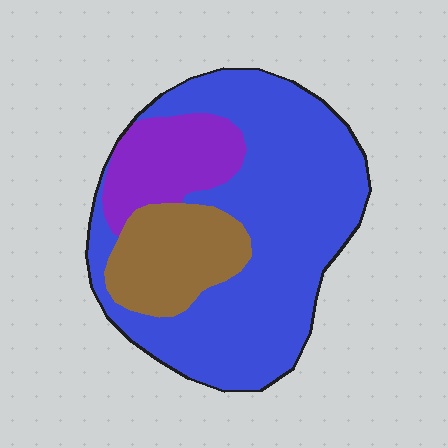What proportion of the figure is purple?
Purple covers about 15% of the figure.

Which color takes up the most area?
Blue, at roughly 65%.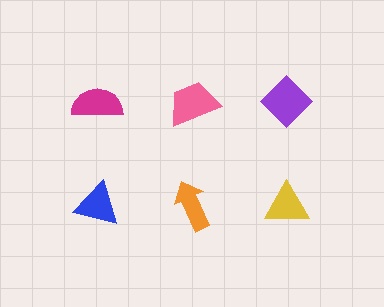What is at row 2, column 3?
A yellow triangle.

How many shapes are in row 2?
3 shapes.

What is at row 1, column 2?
A pink trapezoid.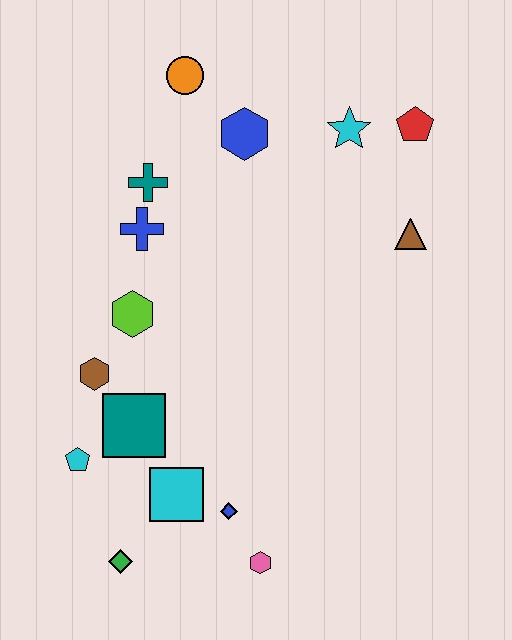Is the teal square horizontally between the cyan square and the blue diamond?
No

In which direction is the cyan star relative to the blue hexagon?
The cyan star is to the right of the blue hexagon.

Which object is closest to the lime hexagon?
The brown hexagon is closest to the lime hexagon.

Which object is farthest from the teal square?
The red pentagon is farthest from the teal square.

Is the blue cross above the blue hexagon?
No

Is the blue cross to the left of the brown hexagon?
No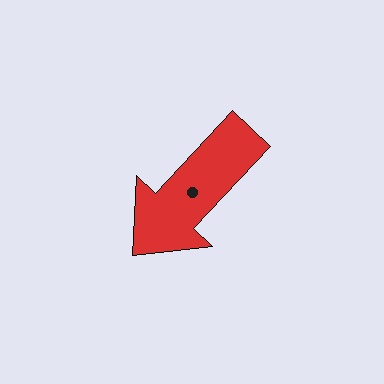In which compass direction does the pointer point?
Southwest.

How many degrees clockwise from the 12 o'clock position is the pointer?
Approximately 223 degrees.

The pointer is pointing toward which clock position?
Roughly 7 o'clock.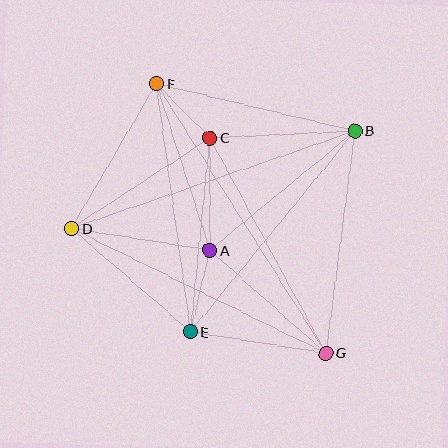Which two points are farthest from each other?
Points F and G are farthest from each other.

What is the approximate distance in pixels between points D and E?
The distance between D and E is approximately 158 pixels.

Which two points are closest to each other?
Points C and F are closest to each other.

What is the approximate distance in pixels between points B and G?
The distance between B and G is approximately 224 pixels.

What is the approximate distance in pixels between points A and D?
The distance between A and D is approximately 140 pixels.